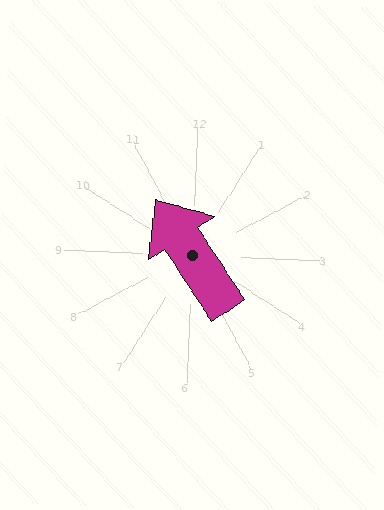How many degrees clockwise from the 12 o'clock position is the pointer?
Approximately 324 degrees.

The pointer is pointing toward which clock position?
Roughly 11 o'clock.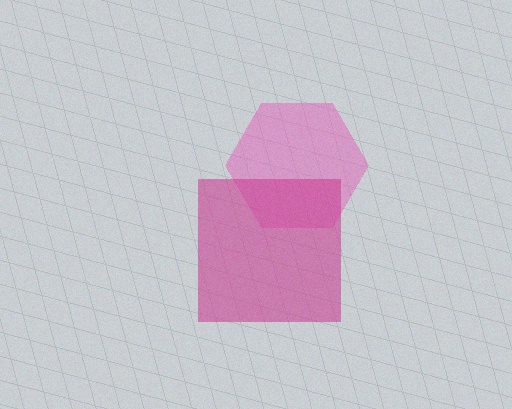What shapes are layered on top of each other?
The layered shapes are: a pink hexagon, a magenta square.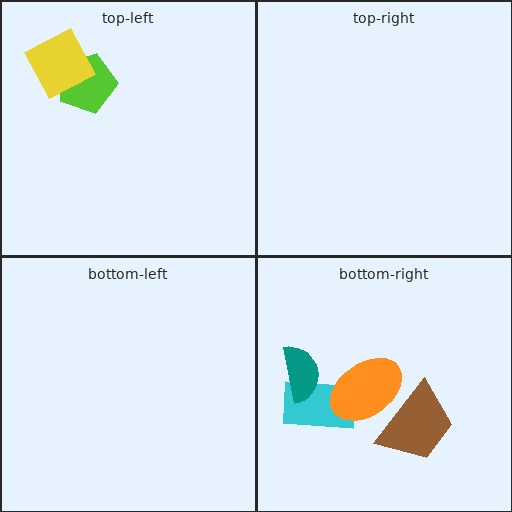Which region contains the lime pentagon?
The top-left region.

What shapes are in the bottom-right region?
The cyan rectangle, the brown trapezoid, the teal semicircle, the orange ellipse.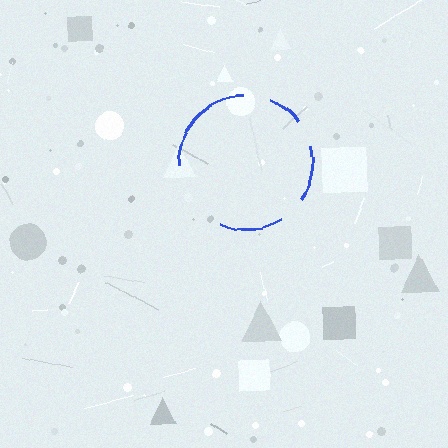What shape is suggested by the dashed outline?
The dashed outline suggests a circle.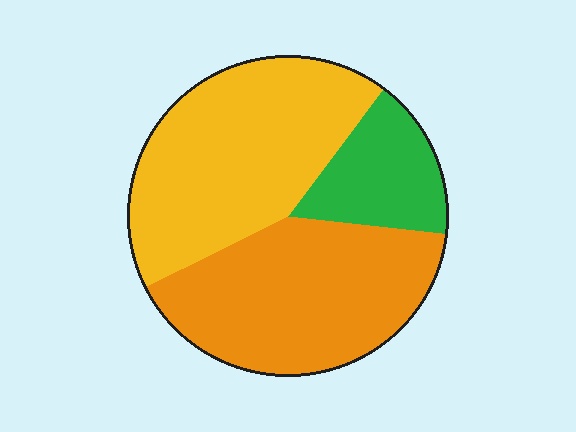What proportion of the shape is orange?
Orange takes up between a third and a half of the shape.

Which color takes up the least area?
Green, at roughly 15%.